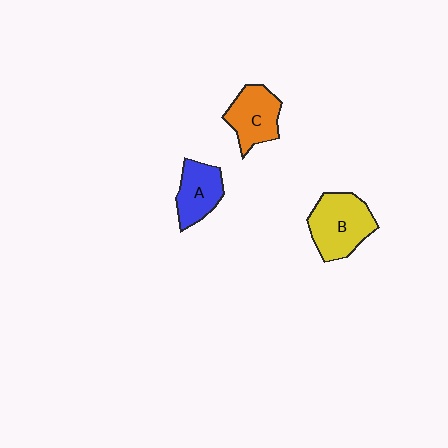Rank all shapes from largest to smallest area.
From largest to smallest: B (yellow), C (orange), A (blue).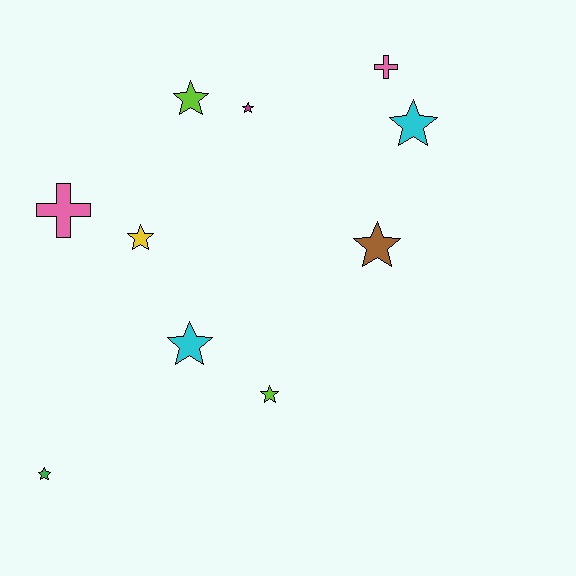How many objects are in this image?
There are 10 objects.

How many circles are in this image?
There are no circles.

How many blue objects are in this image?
There are no blue objects.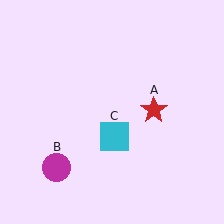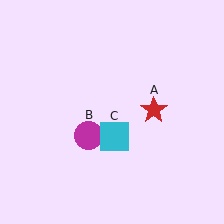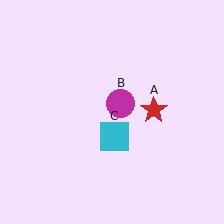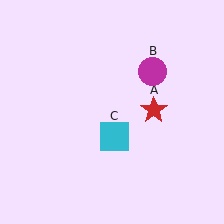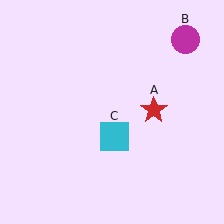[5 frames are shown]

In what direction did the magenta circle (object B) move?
The magenta circle (object B) moved up and to the right.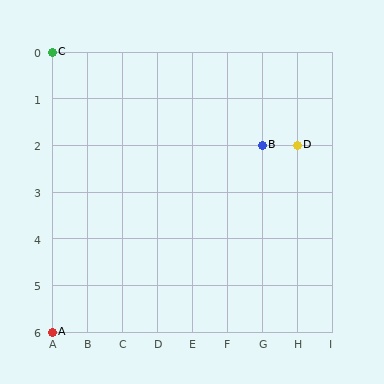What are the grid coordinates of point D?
Point D is at grid coordinates (H, 2).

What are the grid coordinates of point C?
Point C is at grid coordinates (A, 0).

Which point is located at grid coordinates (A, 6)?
Point A is at (A, 6).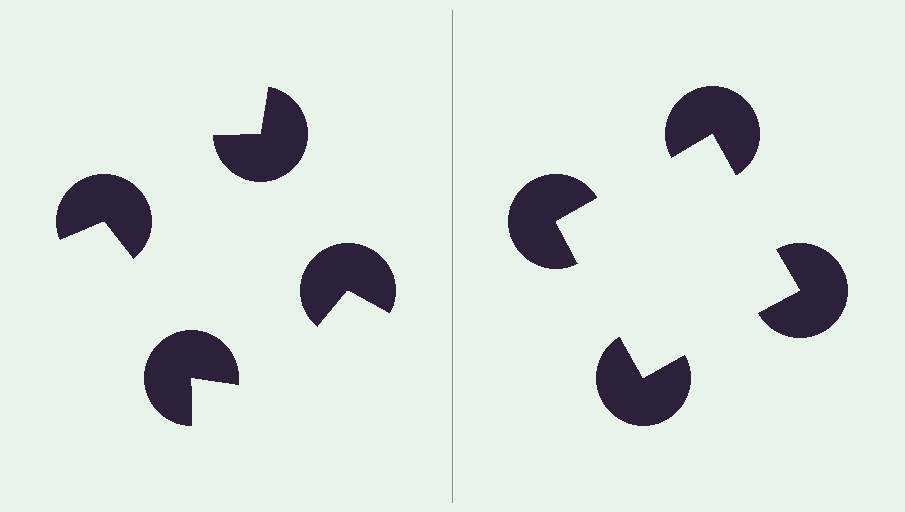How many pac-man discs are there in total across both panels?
8 — 4 on each side.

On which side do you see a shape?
An illusory square appears on the right side. On the left side the wedge cuts are rotated, so no coherent shape forms.